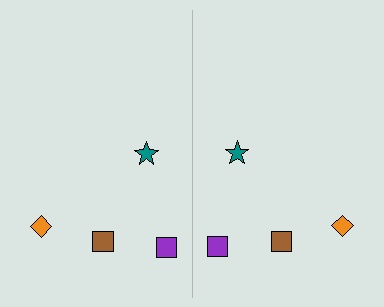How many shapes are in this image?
There are 8 shapes in this image.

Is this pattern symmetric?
Yes, this pattern has bilateral (reflection) symmetry.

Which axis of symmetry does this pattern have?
The pattern has a vertical axis of symmetry running through the center of the image.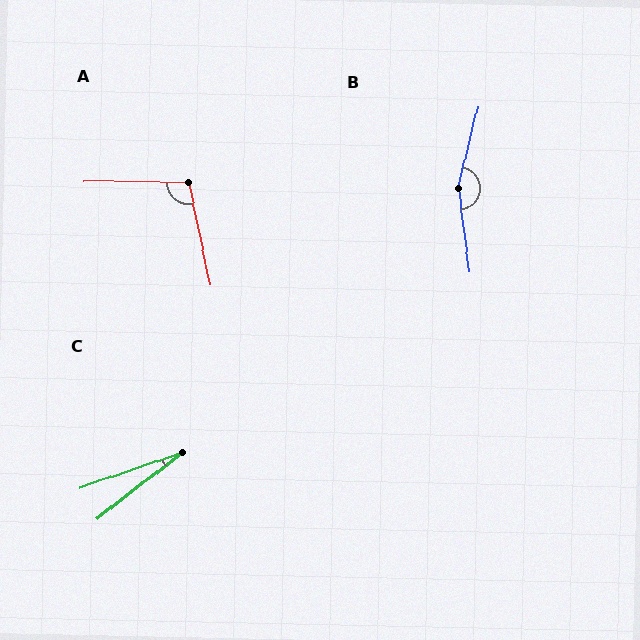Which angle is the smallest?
C, at approximately 19 degrees.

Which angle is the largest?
B, at approximately 159 degrees.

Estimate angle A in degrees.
Approximately 102 degrees.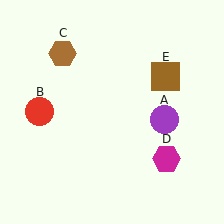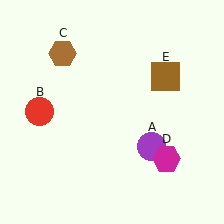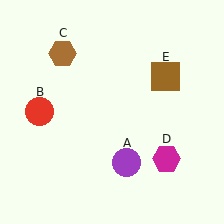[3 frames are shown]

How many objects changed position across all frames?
1 object changed position: purple circle (object A).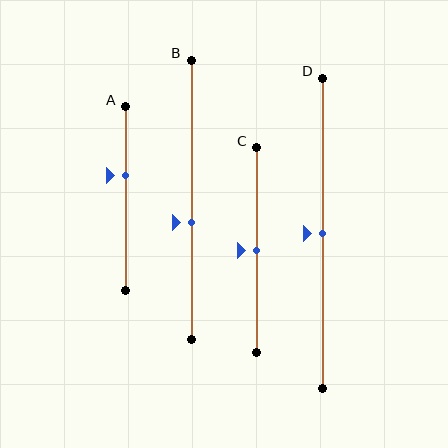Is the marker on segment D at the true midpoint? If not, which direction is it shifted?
Yes, the marker on segment D is at the true midpoint.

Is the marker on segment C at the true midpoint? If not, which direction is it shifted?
Yes, the marker on segment C is at the true midpoint.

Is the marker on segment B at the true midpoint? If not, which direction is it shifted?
No, the marker on segment B is shifted downward by about 8% of the segment length.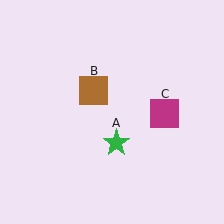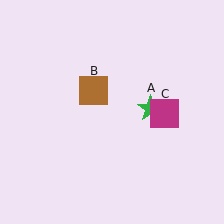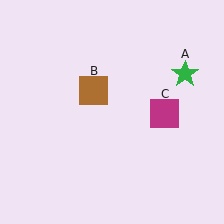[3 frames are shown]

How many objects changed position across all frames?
1 object changed position: green star (object A).